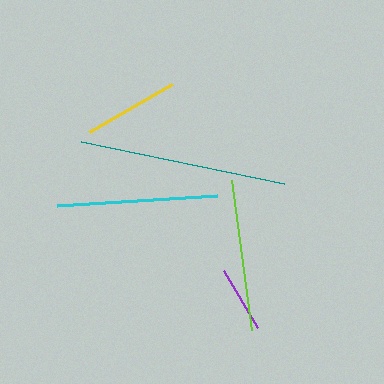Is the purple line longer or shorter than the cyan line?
The cyan line is longer than the purple line.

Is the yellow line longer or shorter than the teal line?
The teal line is longer than the yellow line.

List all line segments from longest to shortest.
From longest to shortest: teal, cyan, lime, yellow, purple.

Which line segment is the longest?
The teal line is the longest at approximately 207 pixels.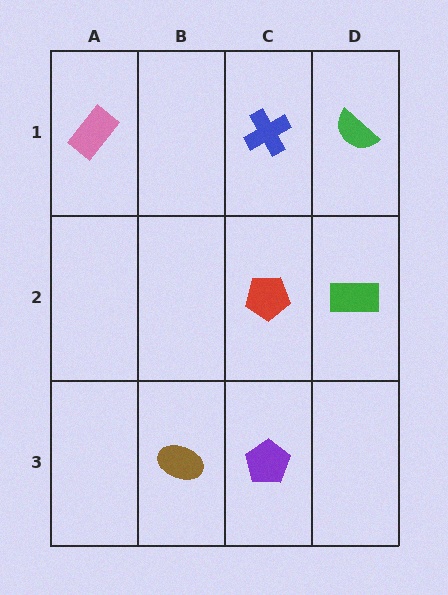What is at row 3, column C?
A purple pentagon.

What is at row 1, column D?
A green semicircle.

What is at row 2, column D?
A green rectangle.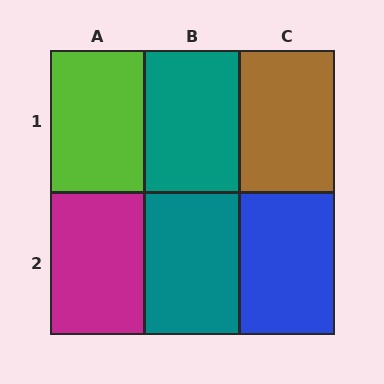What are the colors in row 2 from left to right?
Magenta, teal, blue.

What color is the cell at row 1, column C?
Brown.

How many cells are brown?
1 cell is brown.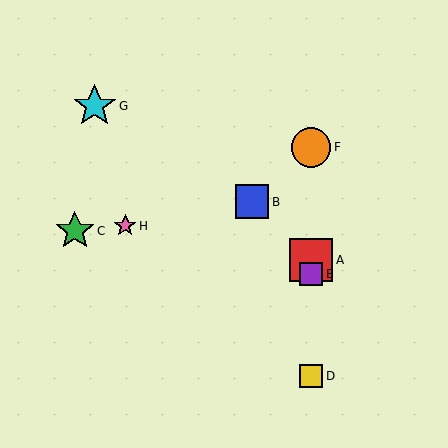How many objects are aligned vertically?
4 objects (A, D, E, F) are aligned vertically.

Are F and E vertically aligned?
Yes, both are at x≈311.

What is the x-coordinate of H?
Object H is at x≈125.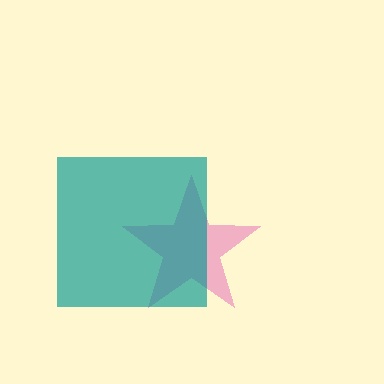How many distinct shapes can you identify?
There are 2 distinct shapes: a pink star, a teal square.